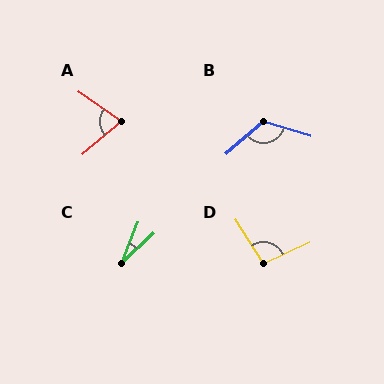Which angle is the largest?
B, at approximately 121 degrees.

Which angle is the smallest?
C, at approximately 25 degrees.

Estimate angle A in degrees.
Approximately 76 degrees.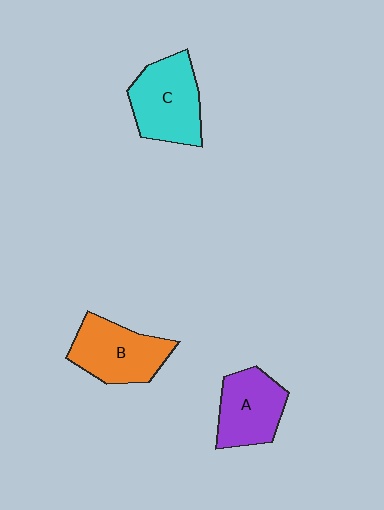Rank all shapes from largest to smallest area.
From largest to smallest: C (cyan), B (orange), A (purple).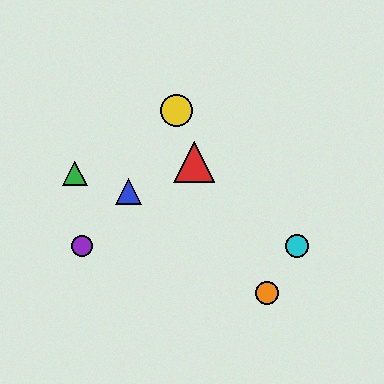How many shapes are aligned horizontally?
2 shapes (the purple circle, the cyan circle) are aligned horizontally.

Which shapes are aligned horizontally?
The purple circle, the cyan circle are aligned horizontally.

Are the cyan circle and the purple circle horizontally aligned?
Yes, both are at y≈246.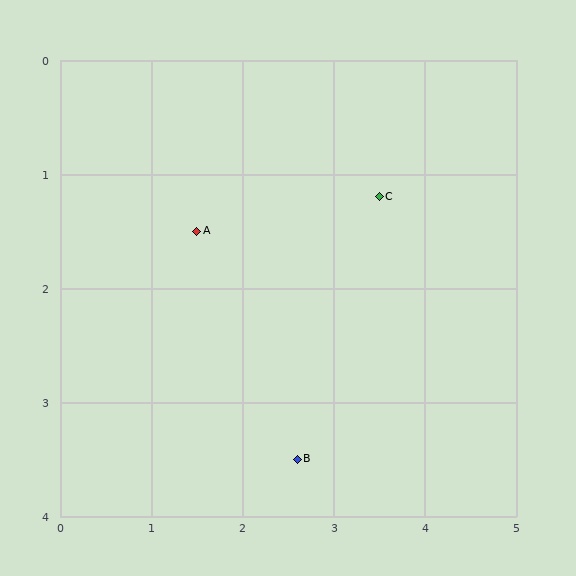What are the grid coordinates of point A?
Point A is at approximately (1.5, 1.5).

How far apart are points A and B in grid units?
Points A and B are about 2.3 grid units apart.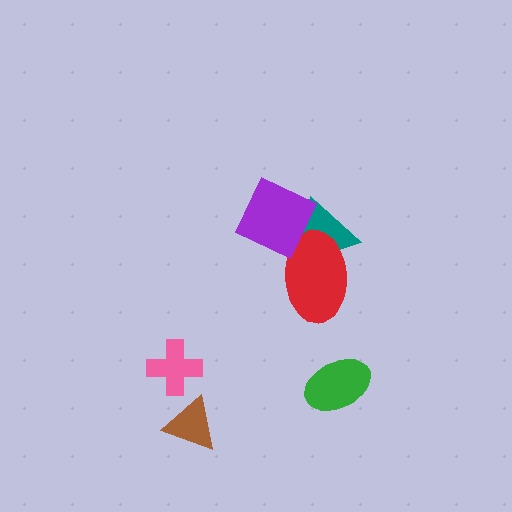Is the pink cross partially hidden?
No, no other shape covers it.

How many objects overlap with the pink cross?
0 objects overlap with the pink cross.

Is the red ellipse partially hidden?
Yes, it is partially covered by another shape.